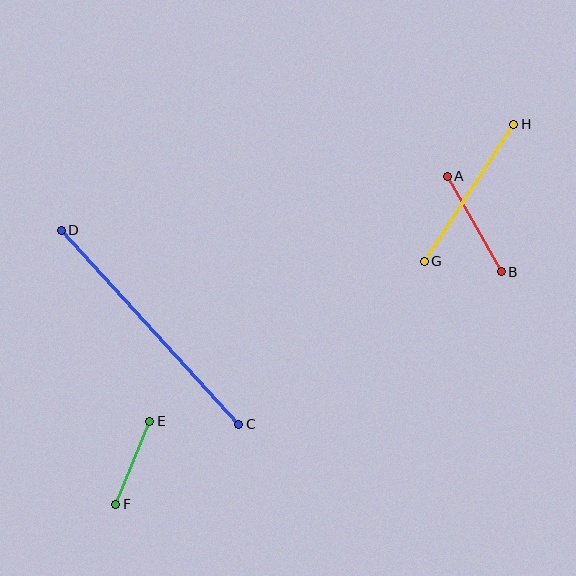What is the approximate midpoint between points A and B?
The midpoint is at approximately (474, 224) pixels.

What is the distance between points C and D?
The distance is approximately 263 pixels.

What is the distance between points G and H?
The distance is approximately 164 pixels.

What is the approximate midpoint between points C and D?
The midpoint is at approximately (150, 327) pixels.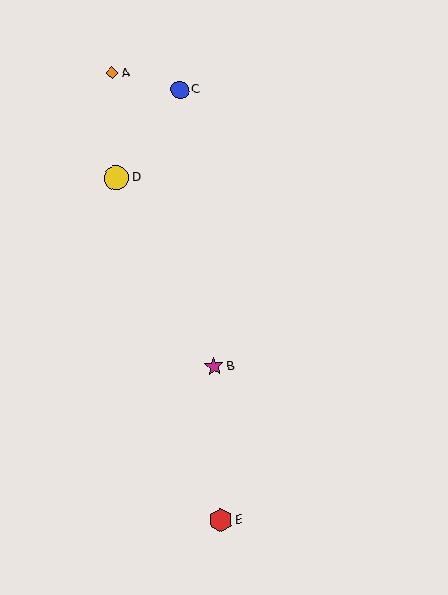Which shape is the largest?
The yellow circle (labeled D) is the largest.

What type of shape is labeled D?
Shape D is a yellow circle.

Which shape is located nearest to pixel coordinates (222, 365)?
The magenta star (labeled B) at (214, 366) is nearest to that location.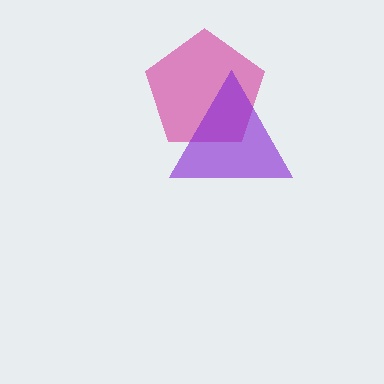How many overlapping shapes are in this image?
There are 2 overlapping shapes in the image.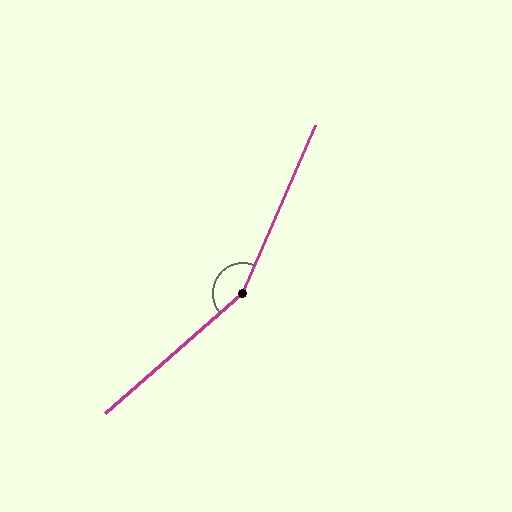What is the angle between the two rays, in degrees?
Approximately 155 degrees.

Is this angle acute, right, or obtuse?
It is obtuse.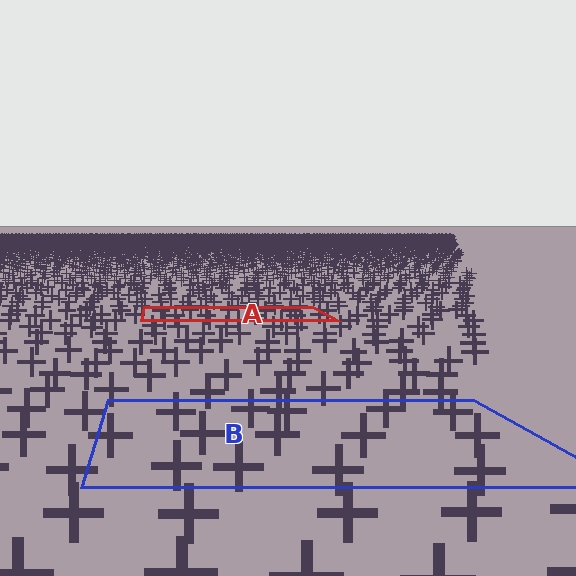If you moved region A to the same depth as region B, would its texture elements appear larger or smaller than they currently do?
They would appear larger. At a closer depth, the same texture elements are projected at a bigger on-screen size.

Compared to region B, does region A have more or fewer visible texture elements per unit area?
Region A has more texture elements per unit area — they are packed more densely because it is farther away.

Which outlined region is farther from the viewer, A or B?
Region A is farther from the viewer — the texture elements inside it appear smaller and more densely packed.